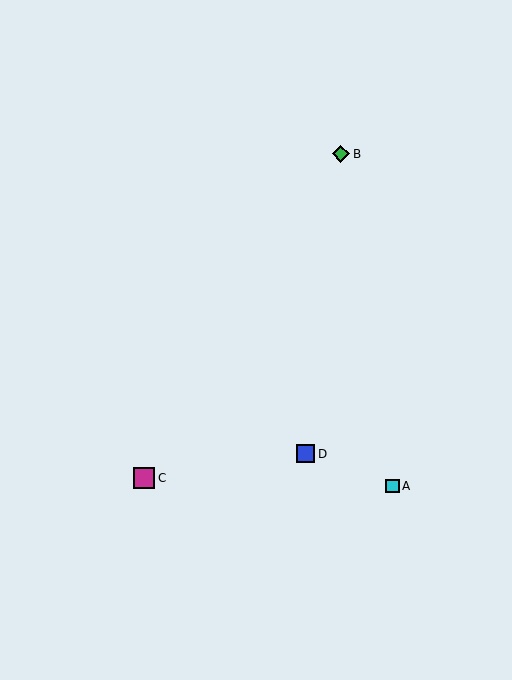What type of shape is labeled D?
Shape D is a blue square.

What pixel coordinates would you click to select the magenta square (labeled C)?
Click at (144, 478) to select the magenta square C.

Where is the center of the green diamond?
The center of the green diamond is at (341, 154).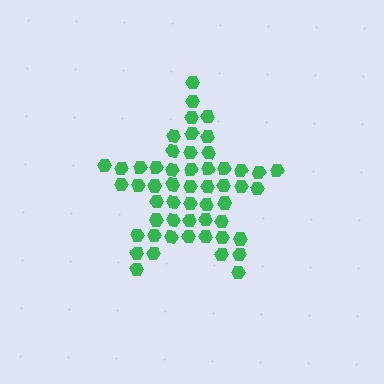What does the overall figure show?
The overall figure shows a star.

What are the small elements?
The small elements are hexagons.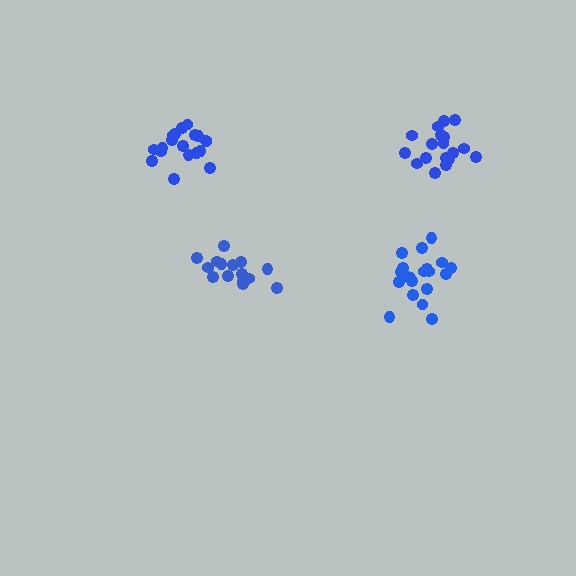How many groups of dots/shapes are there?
There are 4 groups.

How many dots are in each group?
Group 1: 15 dots, Group 2: 20 dots, Group 3: 19 dots, Group 4: 19 dots (73 total).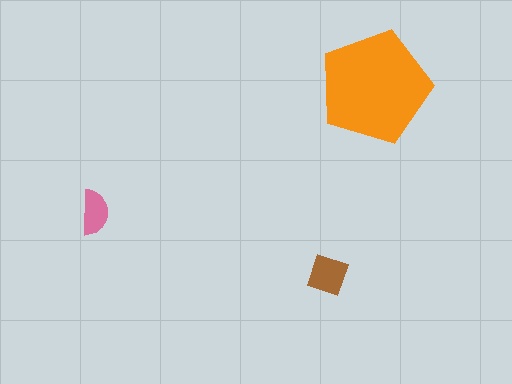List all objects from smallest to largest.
The pink semicircle, the brown square, the orange pentagon.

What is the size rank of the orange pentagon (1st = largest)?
1st.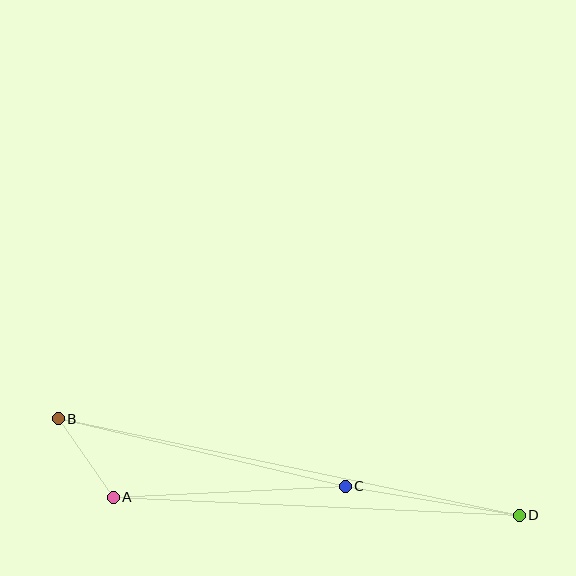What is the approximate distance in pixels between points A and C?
The distance between A and C is approximately 232 pixels.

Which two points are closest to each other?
Points A and B are closest to each other.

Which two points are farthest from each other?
Points B and D are farthest from each other.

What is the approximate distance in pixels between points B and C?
The distance between B and C is approximately 295 pixels.